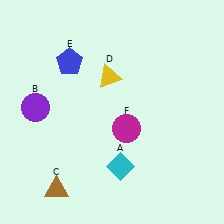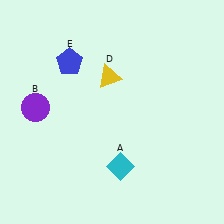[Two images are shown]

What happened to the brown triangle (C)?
The brown triangle (C) was removed in Image 2. It was in the bottom-left area of Image 1.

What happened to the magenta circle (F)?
The magenta circle (F) was removed in Image 2. It was in the bottom-right area of Image 1.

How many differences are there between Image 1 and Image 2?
There are 2 differences between the two images.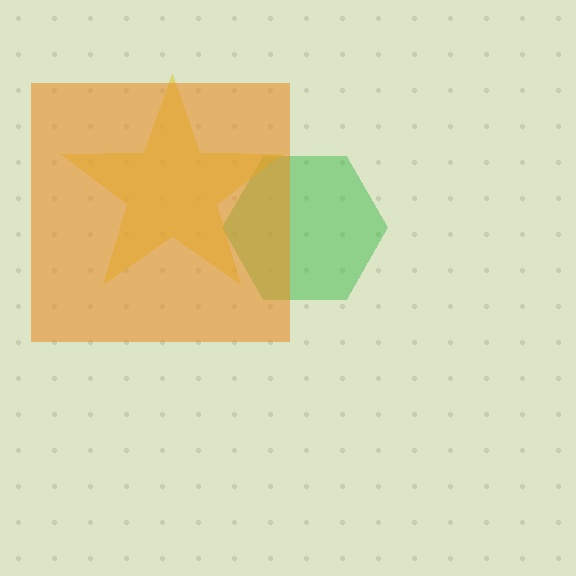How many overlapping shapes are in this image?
There are 3 overlapping shapes in the image.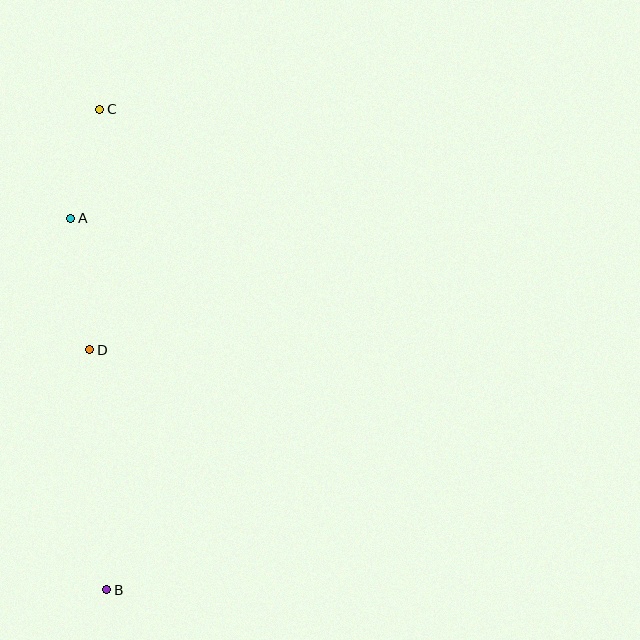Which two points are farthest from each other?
Points B and C are farthest from each other.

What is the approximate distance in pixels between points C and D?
The distance between C and D is approximately 240 pixels.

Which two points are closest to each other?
Points A and C are closest to each other.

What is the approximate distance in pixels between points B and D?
The distance between B and D is approximately 241 pixels.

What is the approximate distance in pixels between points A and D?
The distance between A and D is approximately 133 pixels.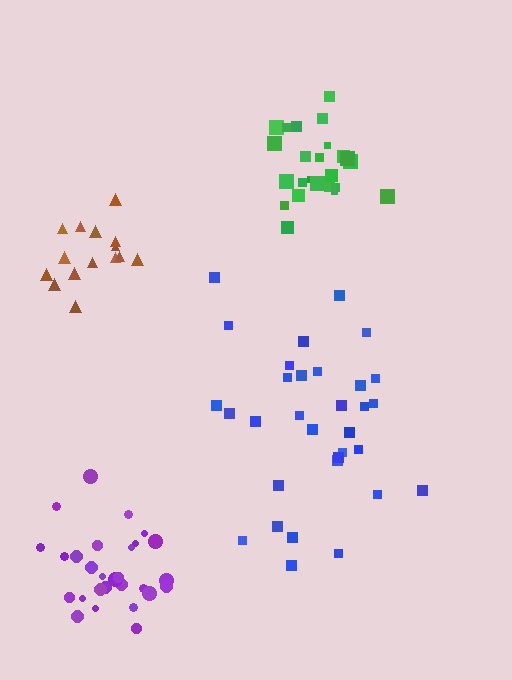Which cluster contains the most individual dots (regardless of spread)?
Blue (32).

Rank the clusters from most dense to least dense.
purple, green, brown, blue.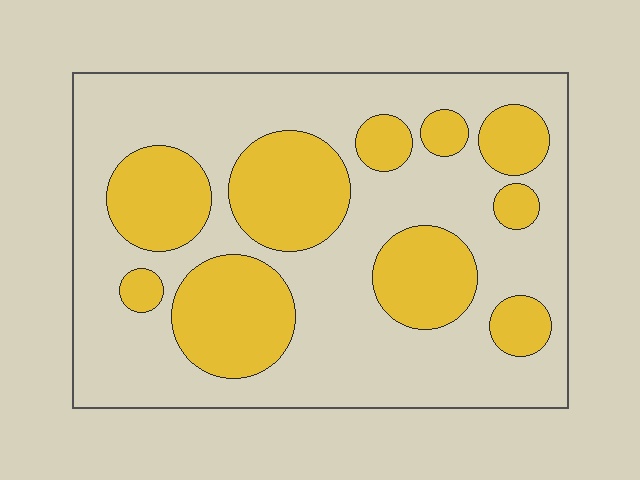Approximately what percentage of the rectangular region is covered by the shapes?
Approximately 35%.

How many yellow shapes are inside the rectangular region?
10.